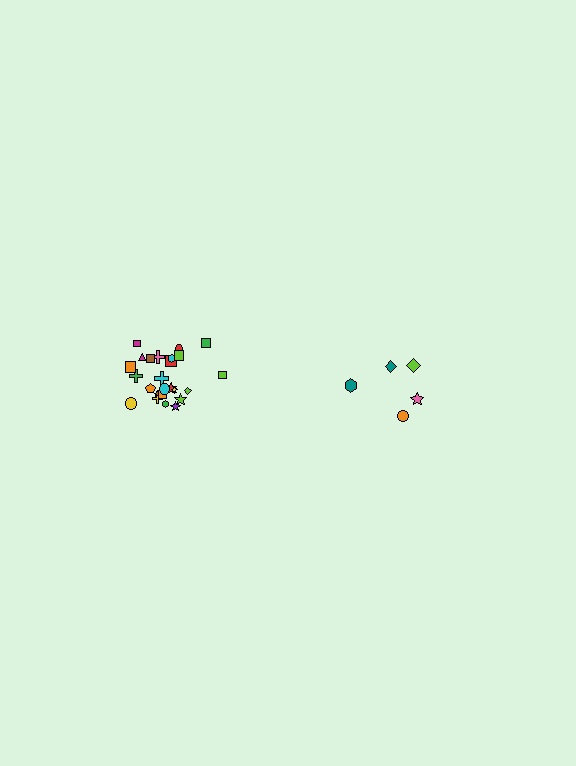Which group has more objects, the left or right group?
The left group.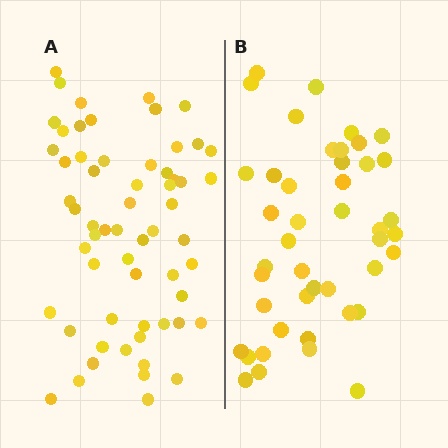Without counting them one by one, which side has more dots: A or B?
Region A (the left region) has more dots.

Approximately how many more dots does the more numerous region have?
Region A has approximately 15 more dots than region B.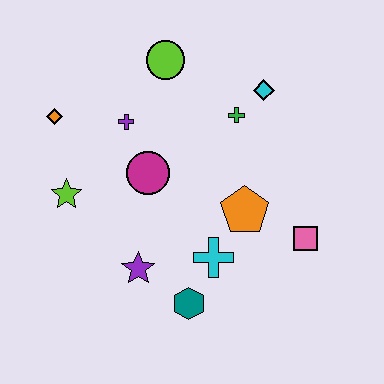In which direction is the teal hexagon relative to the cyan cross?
The teal hexagon is below the cyan cross.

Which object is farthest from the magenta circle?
The pink square is farthest from the magenta circle.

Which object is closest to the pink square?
The orange pentagon is closest to the pink square.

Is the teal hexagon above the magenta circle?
No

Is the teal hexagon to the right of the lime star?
Yes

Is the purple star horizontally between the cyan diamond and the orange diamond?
Yes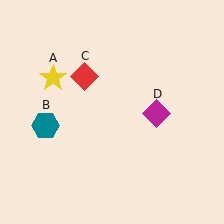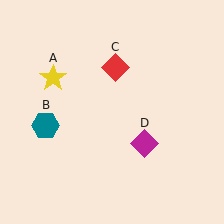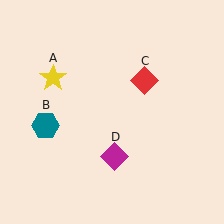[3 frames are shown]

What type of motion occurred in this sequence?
The red diamond (object C), magenta diamond (object D) rotated clockwise around the center of the scene.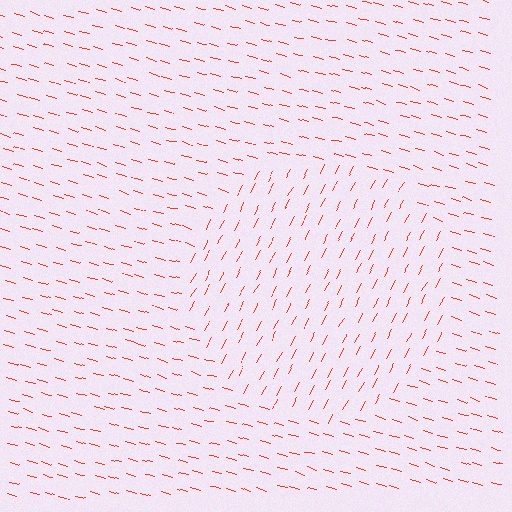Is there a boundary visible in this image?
Yes, there is a texture boundary formed by a change in line orientation.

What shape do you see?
I see a circle.